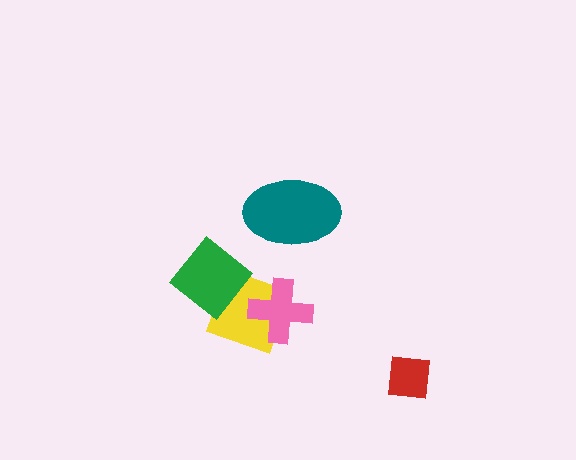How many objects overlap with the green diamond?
1 object overlaps with the green diamond.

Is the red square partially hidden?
No, no other shape covers it.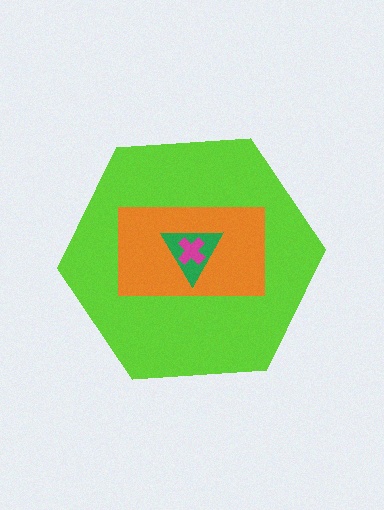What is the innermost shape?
The magenta cross.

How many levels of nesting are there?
4.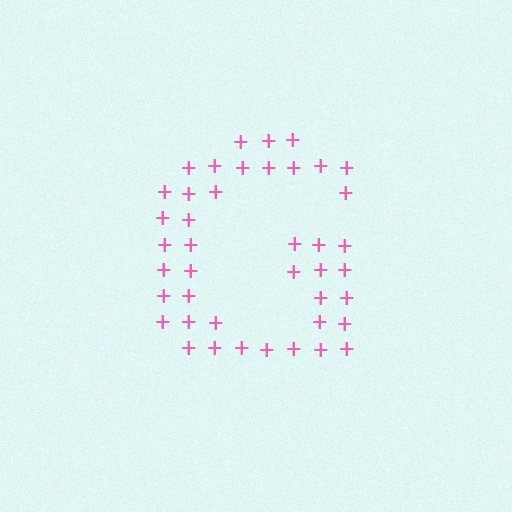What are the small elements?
The small elements are plus signs.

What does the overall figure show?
The overall figure shows the letter G.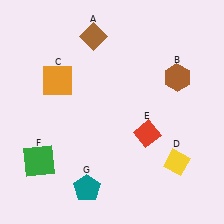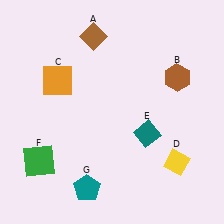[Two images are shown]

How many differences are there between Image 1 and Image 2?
There is 1 difference between the two images.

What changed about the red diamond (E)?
In Image 1, E is red. In Image 2, it changed to teal.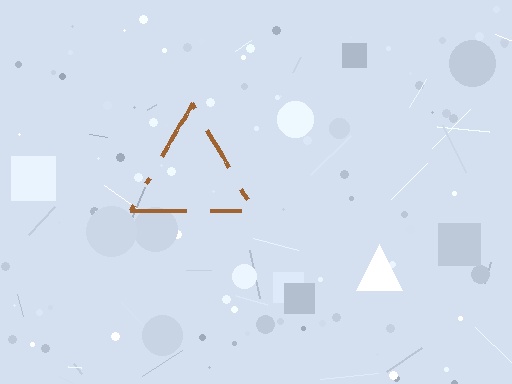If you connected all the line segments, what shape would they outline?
They would outline a triangle.